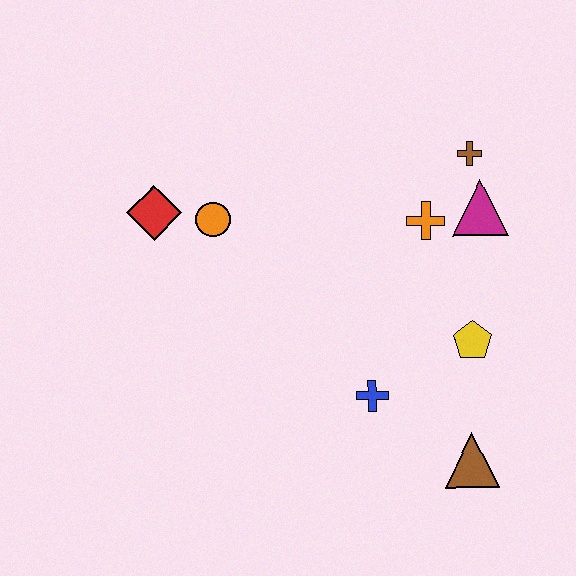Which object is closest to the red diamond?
The orange circle is closest to the red diamond.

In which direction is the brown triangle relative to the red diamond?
The brown triangle is to the right of the red diamond.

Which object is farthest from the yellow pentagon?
The red diamond is farthest from the yellow pentagon.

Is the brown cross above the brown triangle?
Yes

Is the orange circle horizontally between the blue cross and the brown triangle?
No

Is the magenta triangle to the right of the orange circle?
Yes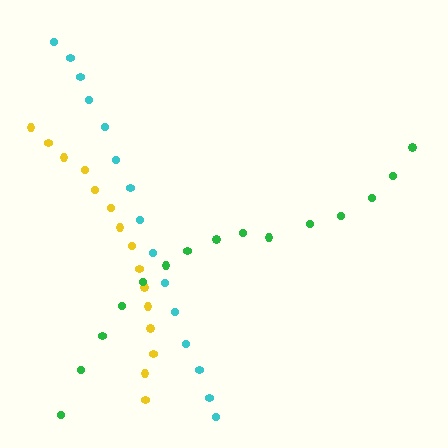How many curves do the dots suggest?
There are 3 distinct paths.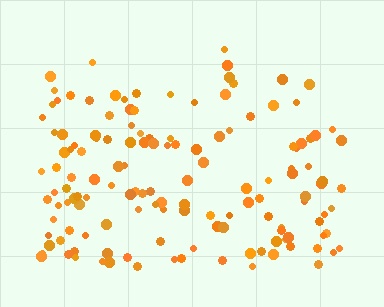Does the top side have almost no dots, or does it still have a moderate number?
Still a moderate number, just noticeably fewer than the bottom.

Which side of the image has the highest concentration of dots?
The bottom.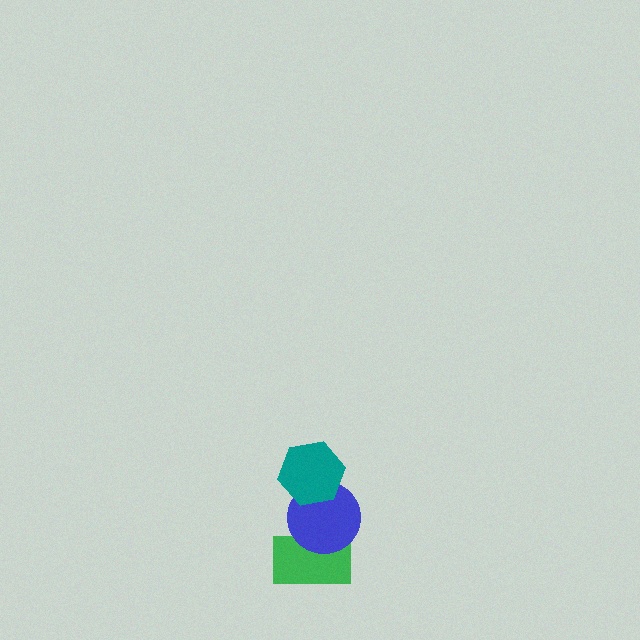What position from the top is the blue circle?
The blue circle is 2nd from the top.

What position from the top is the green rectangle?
The green rectangle is 3rd from the top.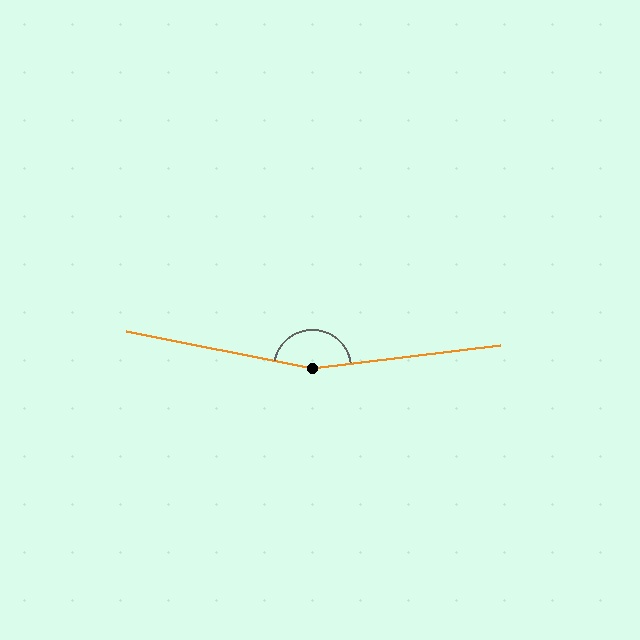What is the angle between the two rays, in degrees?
Approximately 162 degrees.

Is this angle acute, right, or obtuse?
It is obtuse.